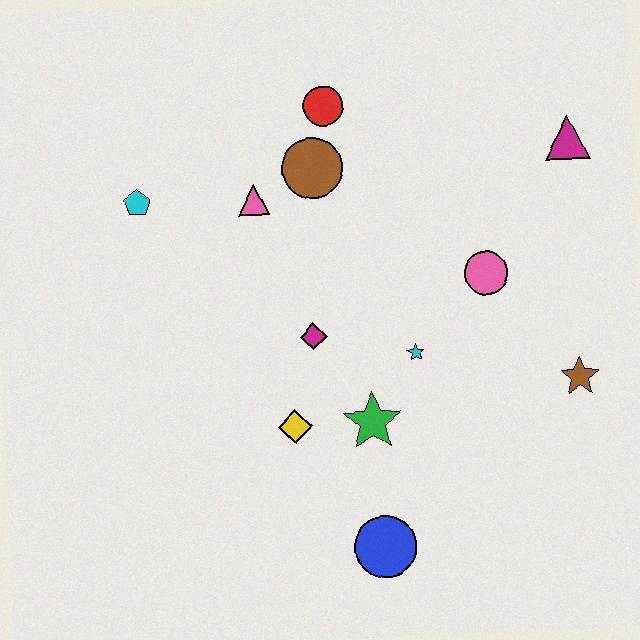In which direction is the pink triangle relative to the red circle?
The pink triangle is below the red circle.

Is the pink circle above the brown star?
Yes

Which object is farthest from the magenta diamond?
The magenta triangle is farthest from the magenta diamond.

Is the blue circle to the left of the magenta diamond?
No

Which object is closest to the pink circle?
The cyan star is closest to the pink circle.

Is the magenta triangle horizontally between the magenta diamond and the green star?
No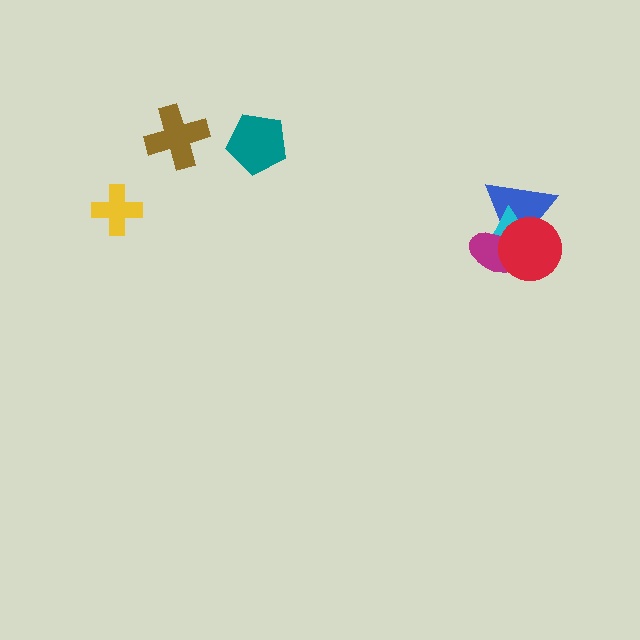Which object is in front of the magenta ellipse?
The red circle is in front of the magenta ellipse.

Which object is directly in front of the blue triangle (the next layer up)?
The cyan triangle is directly in front of the blue triangle.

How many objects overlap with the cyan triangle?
3 objects overlap with the cyan triangle.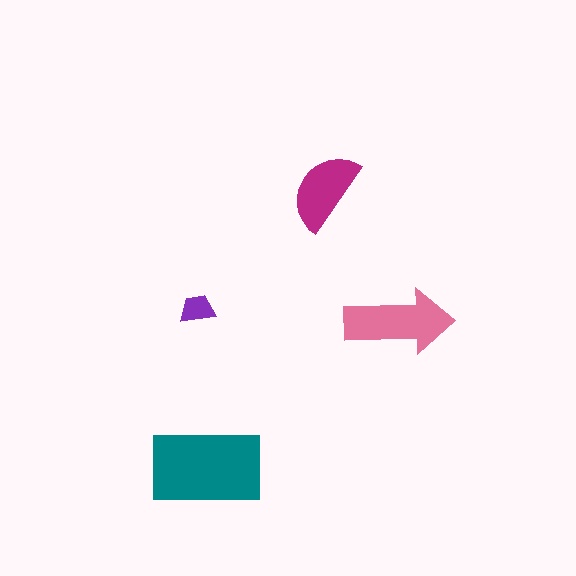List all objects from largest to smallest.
The teal rectangle, the pink arrow, the magenta semicircle, the purple trapezoid.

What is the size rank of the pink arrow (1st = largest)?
2nd.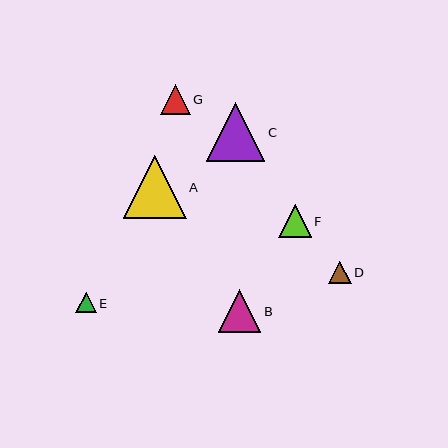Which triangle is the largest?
Triangle A is the largest with a size of approximately 63 pixels.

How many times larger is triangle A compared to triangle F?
Triangle A is approximately 1.9 times the size of triangle F.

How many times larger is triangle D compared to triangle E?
Triangle D is approximately 1.1 times the size of triangle E.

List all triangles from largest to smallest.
From largest to smallest: A, C, B, F, G, D, E.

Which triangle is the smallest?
Triangle E is the smallest with a size of approximately 20 pixels.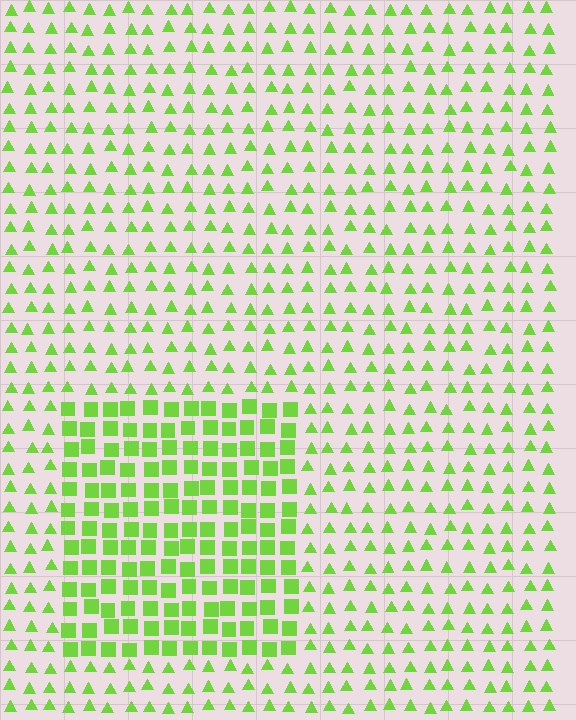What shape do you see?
I see a rectangle.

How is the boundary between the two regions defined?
The boundary is defined by a change in element shape: squares inside vs. triangles outside. All elements share the same color and spacing.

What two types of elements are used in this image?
The image uses squares inside the rectangle region and triangles outside it.